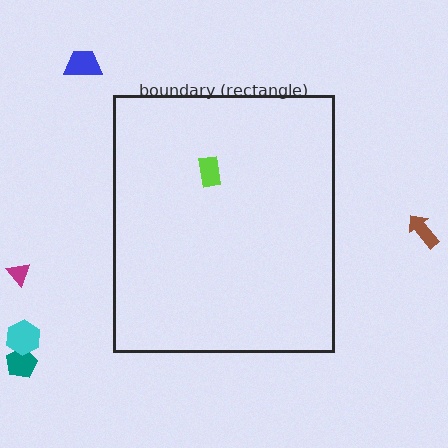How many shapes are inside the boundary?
1 inside, 5 outside.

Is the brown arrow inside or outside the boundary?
Outside.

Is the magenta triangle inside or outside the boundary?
Outside.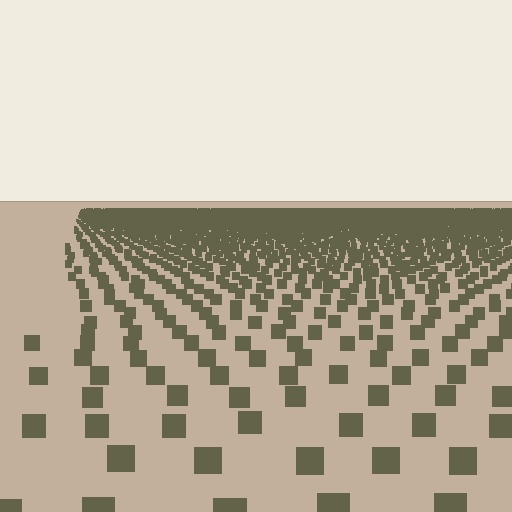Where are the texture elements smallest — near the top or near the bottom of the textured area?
Near the top.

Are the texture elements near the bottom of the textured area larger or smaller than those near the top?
Larger. Near the bottom, elements are closer to the viewer and appear at a bigger on-screen size.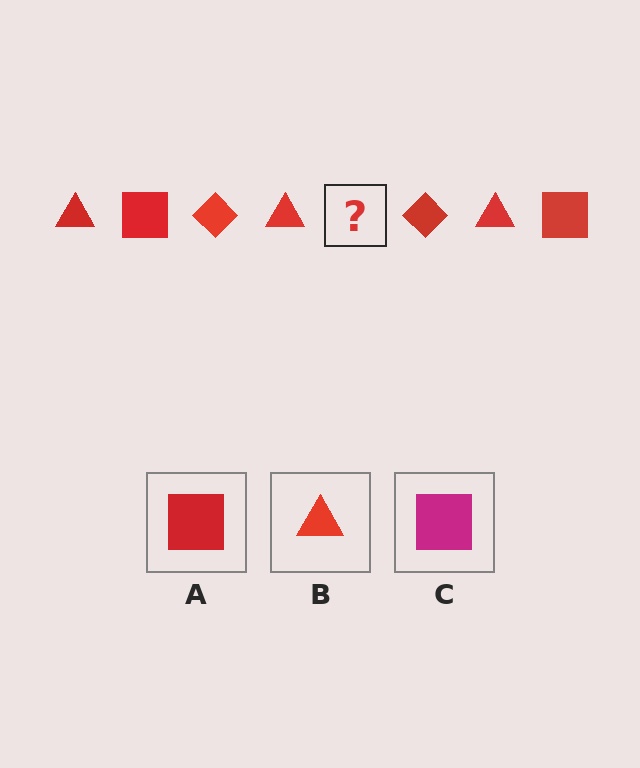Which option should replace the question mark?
Option A.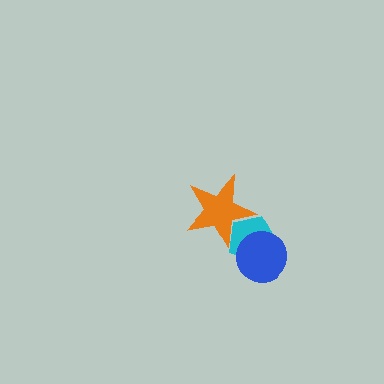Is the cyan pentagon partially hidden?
Yes, it is partially covered by another shape.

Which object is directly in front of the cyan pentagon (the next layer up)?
The orange star is directly in front of the cyan pentagon.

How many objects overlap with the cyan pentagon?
2 objects overlap with the cyan pentagon.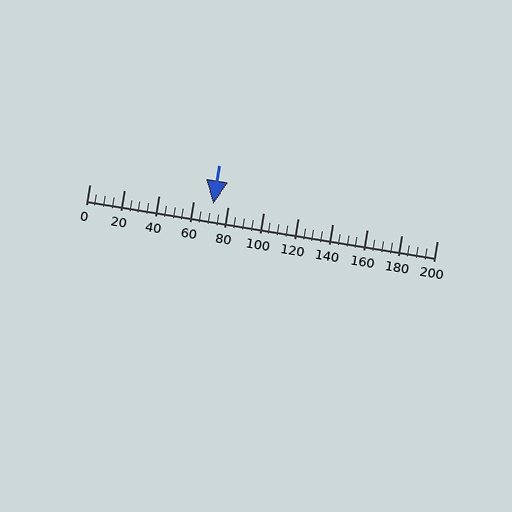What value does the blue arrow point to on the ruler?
The blue arrow points to approximately 71.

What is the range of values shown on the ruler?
The ruler shows values from 0 to 200.